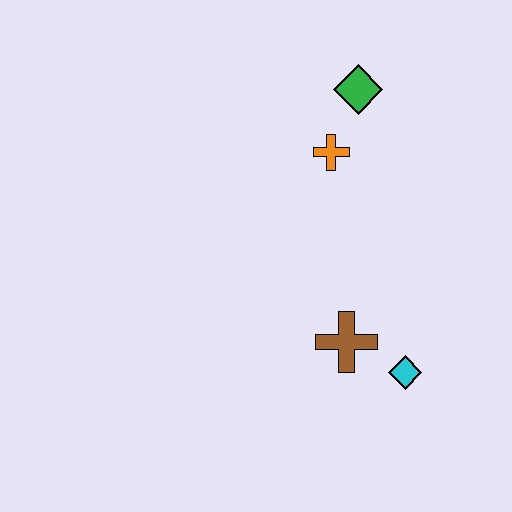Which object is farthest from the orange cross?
The cyan diamond is farthest from the orange cross.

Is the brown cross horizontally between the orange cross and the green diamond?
Yes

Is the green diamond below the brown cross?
No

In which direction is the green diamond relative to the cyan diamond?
The green diamond is above the cyan diamond.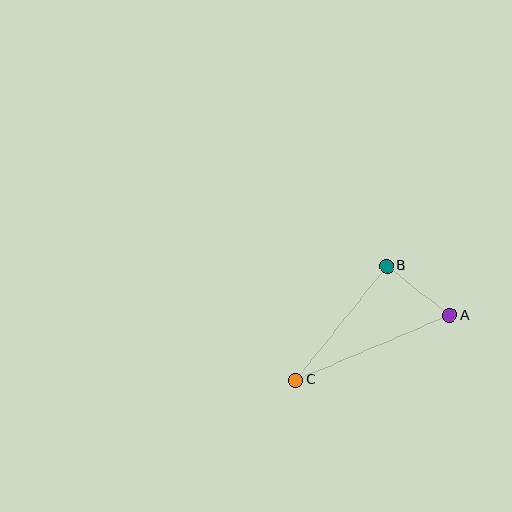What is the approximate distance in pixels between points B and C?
The distance between B and C is approximately 146 pixels.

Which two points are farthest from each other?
Points A and C are farthest from each other.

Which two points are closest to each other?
Points A and B are closest to each other.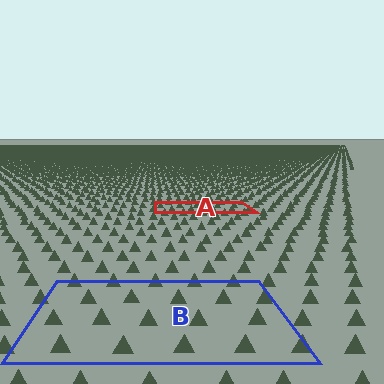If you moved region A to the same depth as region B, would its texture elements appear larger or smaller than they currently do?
They would appear larger. At a closer depth, the same texture elements are projected at a bigger on-screen size.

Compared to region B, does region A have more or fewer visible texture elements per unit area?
Region A has more texture elements per unit area — they are packed more densely because it is farther away.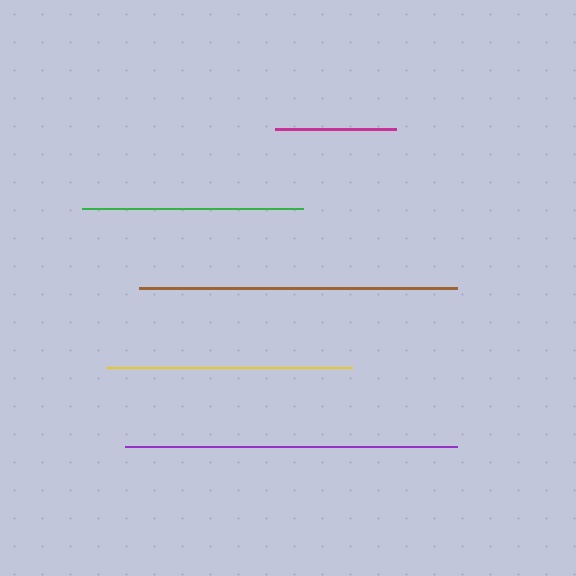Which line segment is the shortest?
The magenta line is the shortest at approximately 121 pixels.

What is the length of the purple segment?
The purple segment is approximately 332 pixels long.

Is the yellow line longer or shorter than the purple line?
The purple line is longer than the yellow line.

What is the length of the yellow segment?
The yellow segment is approximately 246 pixels long.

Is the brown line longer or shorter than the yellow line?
The brown line is longer than the yellow line.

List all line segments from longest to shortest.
From longest to shortest: purple, brown, yellow, green, magenta.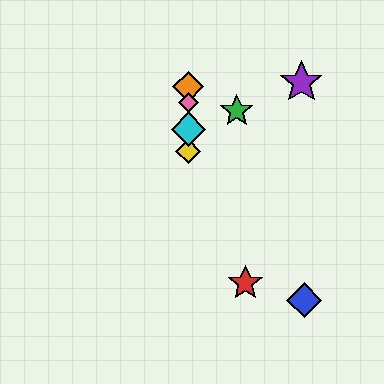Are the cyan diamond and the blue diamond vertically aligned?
No, the cyan diamond is at x≈188 and the blue diamond is at x≈304.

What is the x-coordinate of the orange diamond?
The orange diamond is at x≈188.